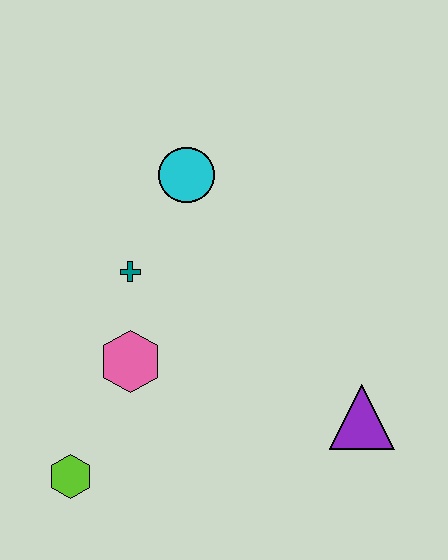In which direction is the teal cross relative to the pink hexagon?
The teal cross is above the pink hexagon.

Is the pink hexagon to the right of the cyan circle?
No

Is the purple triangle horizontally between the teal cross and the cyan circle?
No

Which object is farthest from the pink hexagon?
The purple triangle is farthest from the pink hexagon.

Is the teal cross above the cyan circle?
No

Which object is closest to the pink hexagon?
The teal cross is closest to the pink hexagon.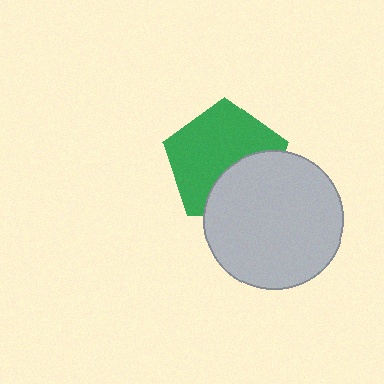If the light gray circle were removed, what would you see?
You would see the complete green pentagon.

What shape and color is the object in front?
The object in front is a light gray circle.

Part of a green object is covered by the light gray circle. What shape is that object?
It is a pentagon.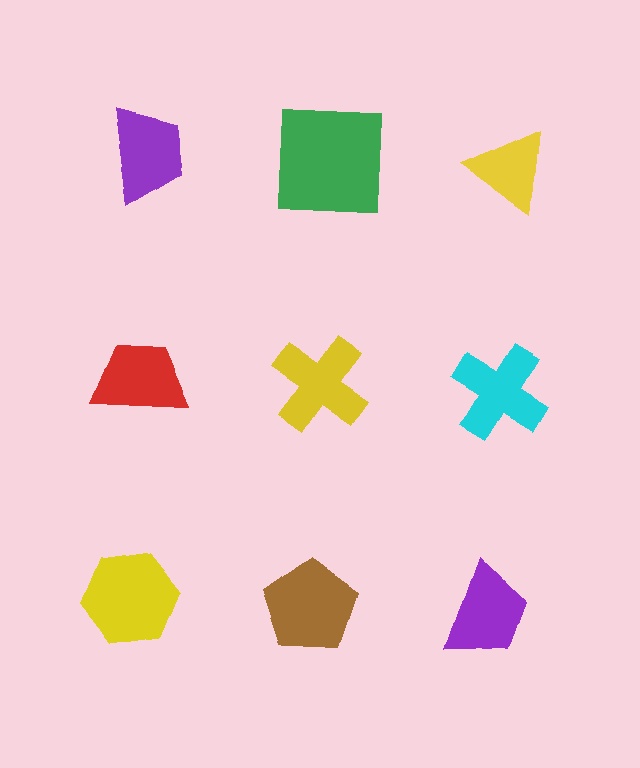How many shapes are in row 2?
3 shapes.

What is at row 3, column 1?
A yellow hexagon.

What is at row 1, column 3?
A yellow triangle.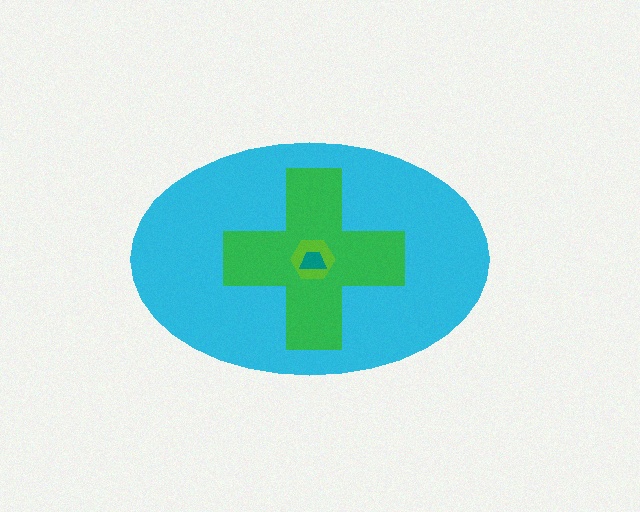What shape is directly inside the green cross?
The lime hexagon.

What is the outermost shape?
The cyan ellipse.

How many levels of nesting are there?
4.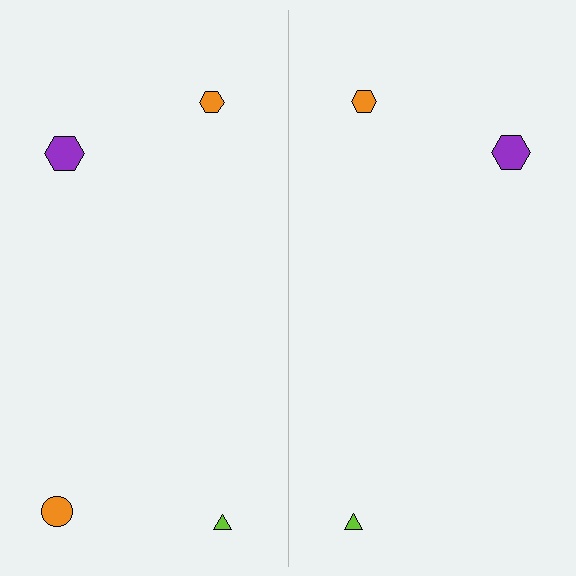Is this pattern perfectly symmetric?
No, the pattern is not perfectly symmetric. A orange circle is missing from the right side.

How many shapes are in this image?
There are 7 shapes in this image.